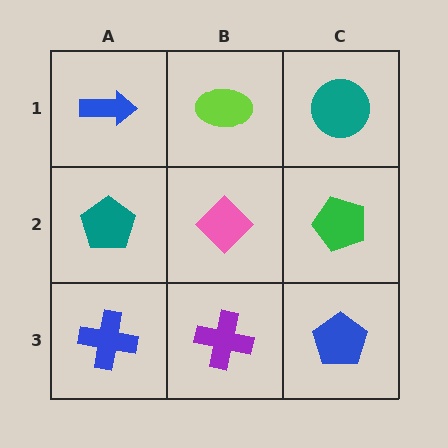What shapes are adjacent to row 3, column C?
A green pentagon (row 2, column C), a purple cross (row 3, column B).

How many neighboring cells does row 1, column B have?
3.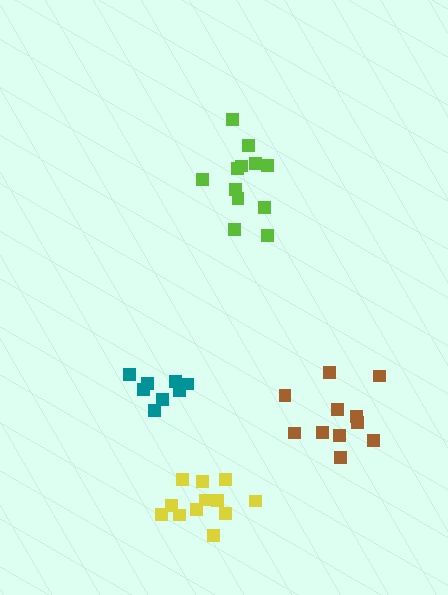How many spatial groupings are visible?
There are 4 spatial groupings.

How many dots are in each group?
Group 1: 12 dots, Group 2: 8 dots, Group 3: 12 dots, Group 4: 11 dots (43 total).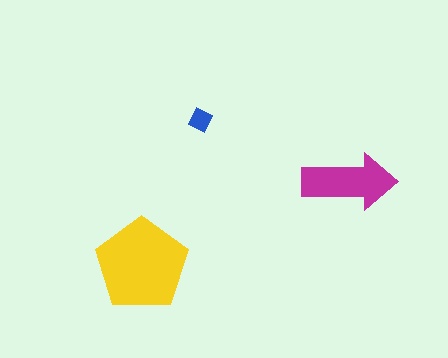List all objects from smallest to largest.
The blue diamond, the magenta arrow, the yellow pentagon.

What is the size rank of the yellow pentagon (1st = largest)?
1st.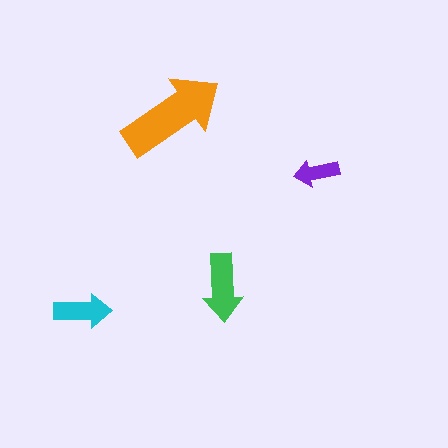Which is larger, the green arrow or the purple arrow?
The green one.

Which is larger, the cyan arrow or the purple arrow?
The cyan one.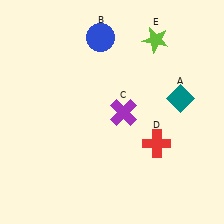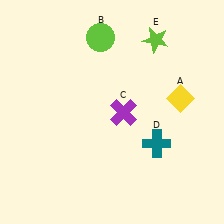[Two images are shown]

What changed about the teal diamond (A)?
In Image 1, A is teal. In Image 2, it changed to yellow.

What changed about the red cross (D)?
In Image 1, D is red. In Image 2, it changed to teal.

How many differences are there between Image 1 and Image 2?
There are 3 differences between the two images.